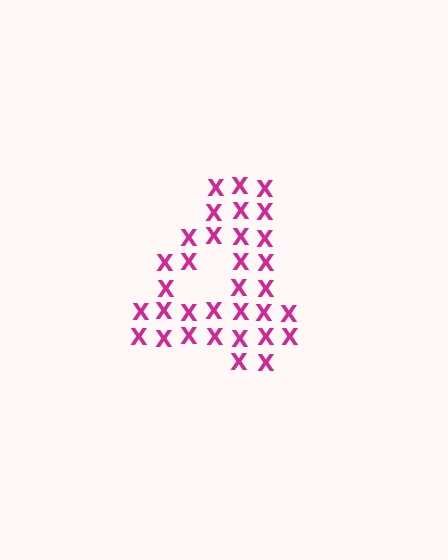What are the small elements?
The small elements are letter X's.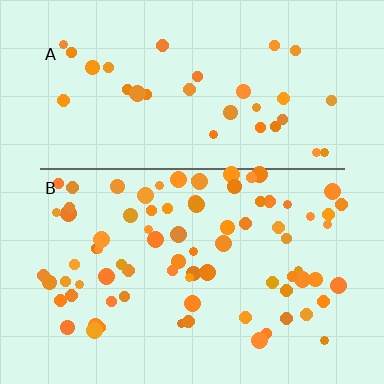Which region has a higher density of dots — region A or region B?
B (the bottom).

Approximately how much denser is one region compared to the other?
Approximately 2.4× — region B over region A.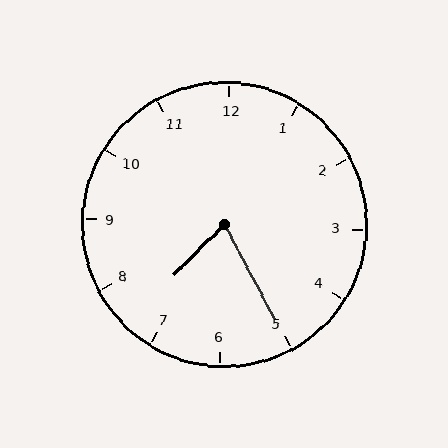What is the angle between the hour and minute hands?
Approximately 72 degrees.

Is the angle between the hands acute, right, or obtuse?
It is acute.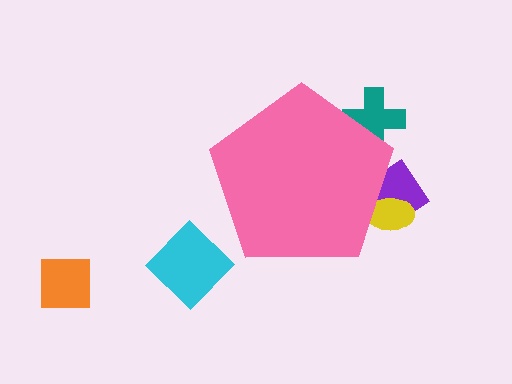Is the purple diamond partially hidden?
Yes, the purple diamond is partially hidden behind the pink pentagon.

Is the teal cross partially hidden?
Yes, the teal cross is partially hidden behind the pink pentagon.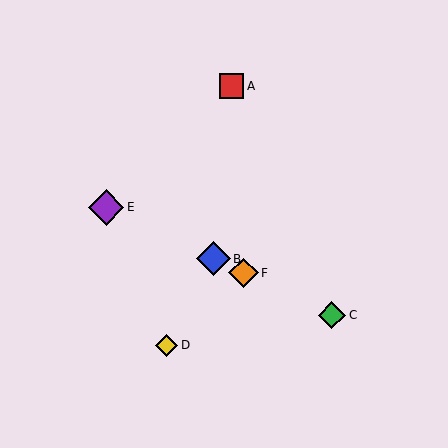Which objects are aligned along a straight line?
Objects B, C, E, F are aligned along a straight line.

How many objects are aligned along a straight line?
4 objects (B, C, E, F) are aligned along a straight line.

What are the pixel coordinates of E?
Object E is at (106, 207).